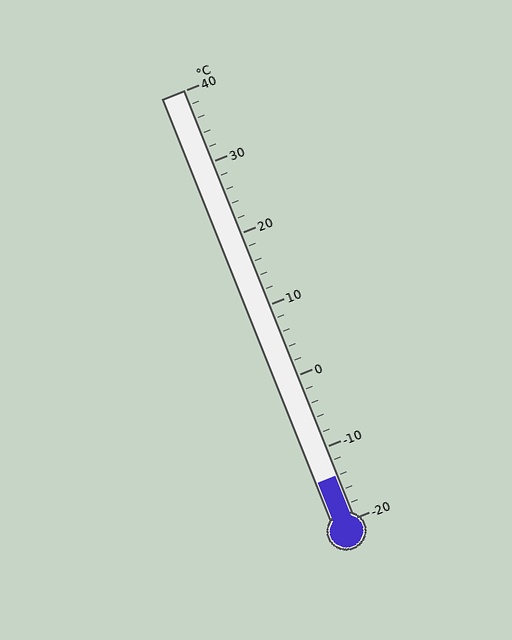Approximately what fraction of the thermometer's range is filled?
The thermometer is filled to approximately 10% of its range.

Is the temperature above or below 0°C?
The temperature is below 0°C.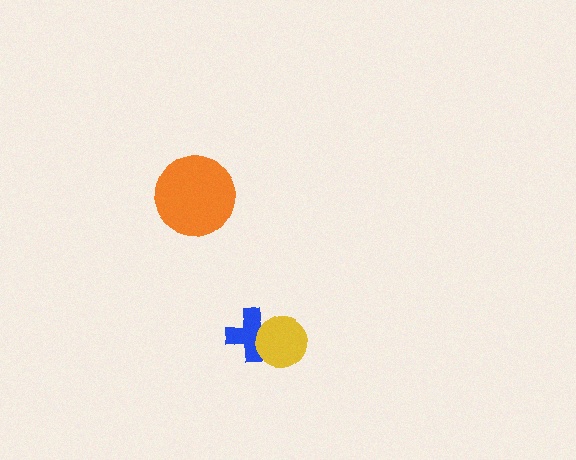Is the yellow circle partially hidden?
No, no other shape covers it.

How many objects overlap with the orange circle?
0 objects overlap with the orange circle.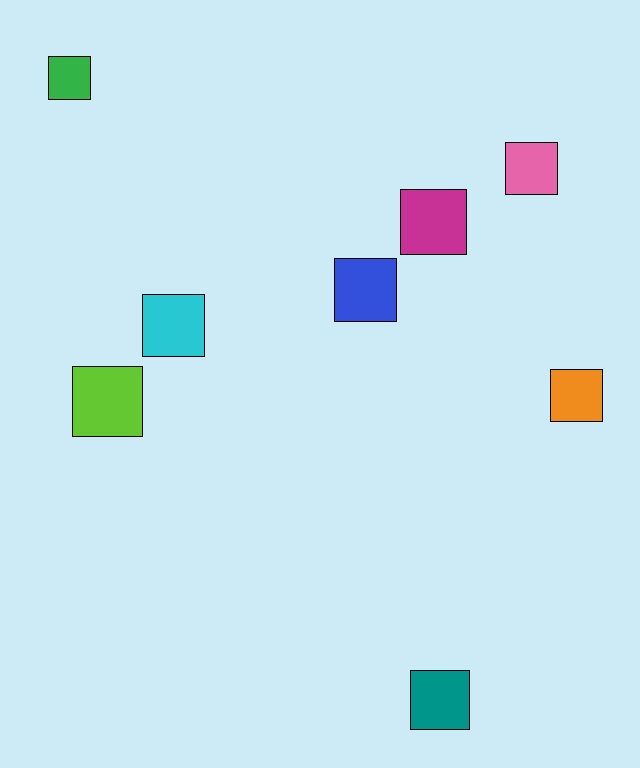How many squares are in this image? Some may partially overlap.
There are 8 squares.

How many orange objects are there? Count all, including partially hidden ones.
There is 1 orange object.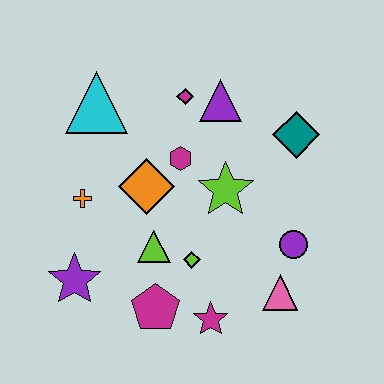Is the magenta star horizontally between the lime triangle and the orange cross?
No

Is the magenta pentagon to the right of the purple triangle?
No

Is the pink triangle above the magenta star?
Yes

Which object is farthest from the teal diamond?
The purple star is farthest from the teal diamond.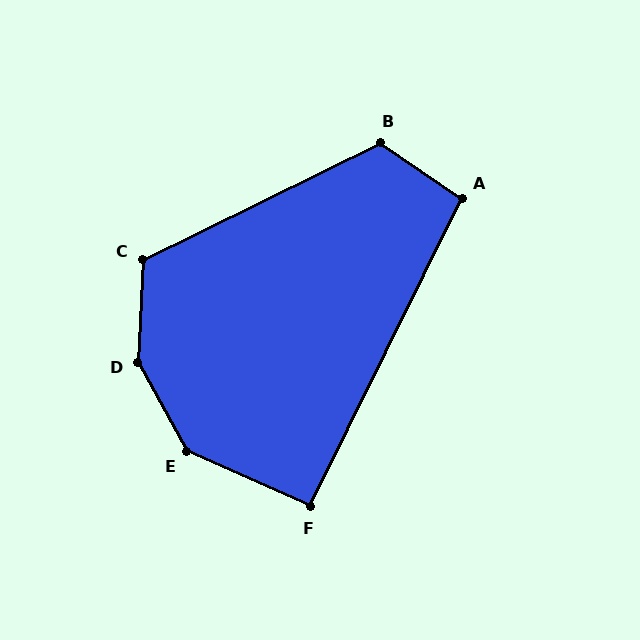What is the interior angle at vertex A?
Approximately 98 degrees (obtuse).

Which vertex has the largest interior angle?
D, at approximately 148 degrees.